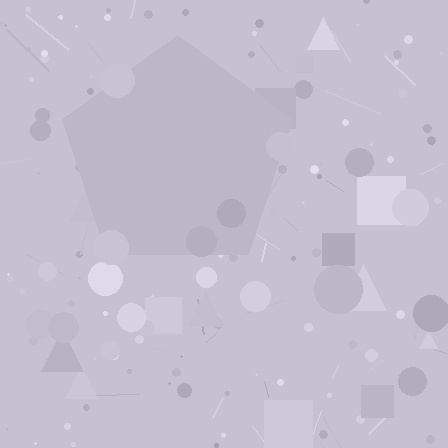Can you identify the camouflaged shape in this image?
The camouflaged shape is a pentagon.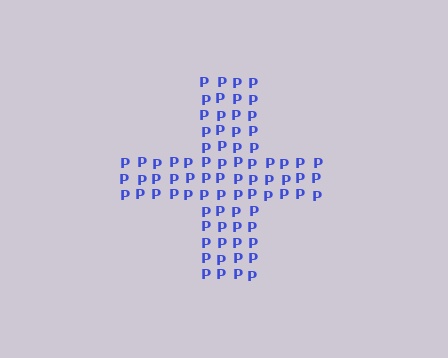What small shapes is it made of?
It is made of small letter P's.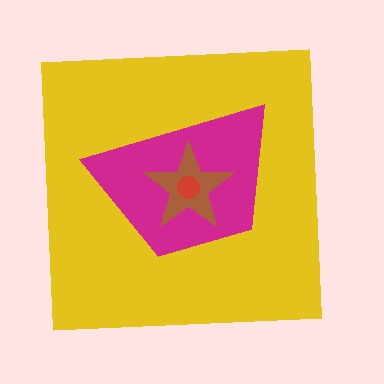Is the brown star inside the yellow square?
Yes.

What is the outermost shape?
The yellow square.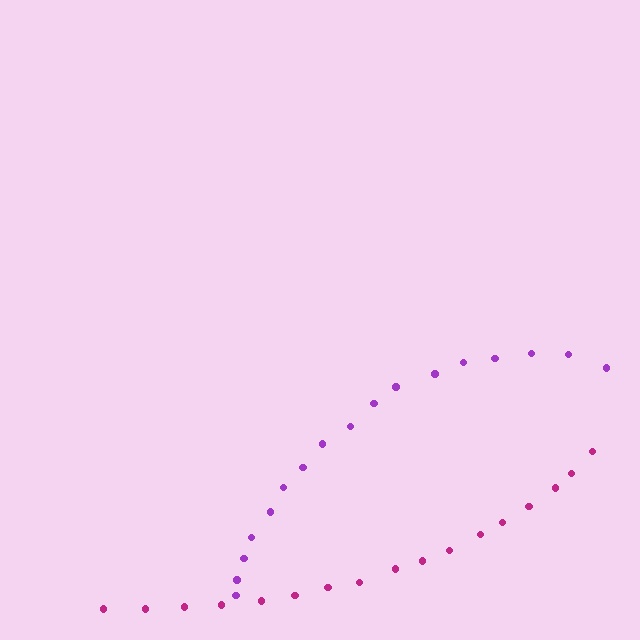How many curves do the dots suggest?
There are 2 distinct paths.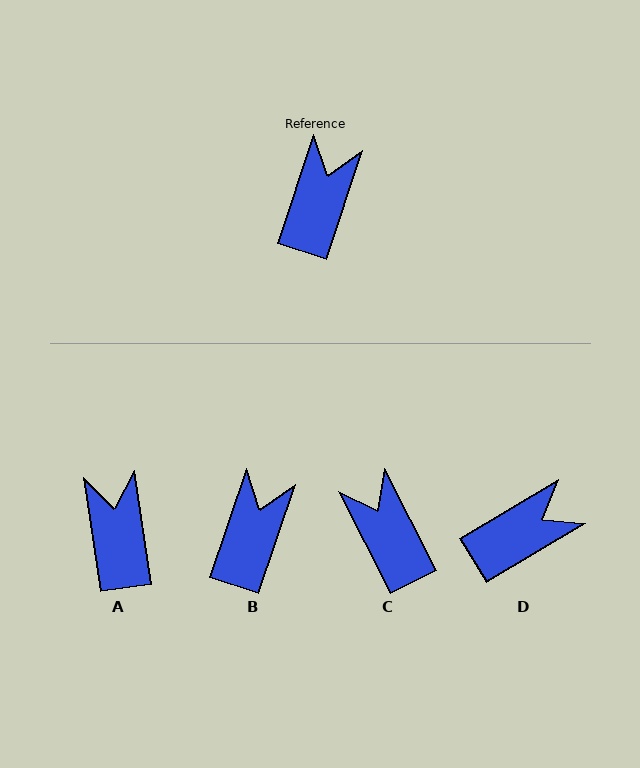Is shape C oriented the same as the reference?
No, it is off by about 46 degrees.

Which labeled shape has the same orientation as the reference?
B.